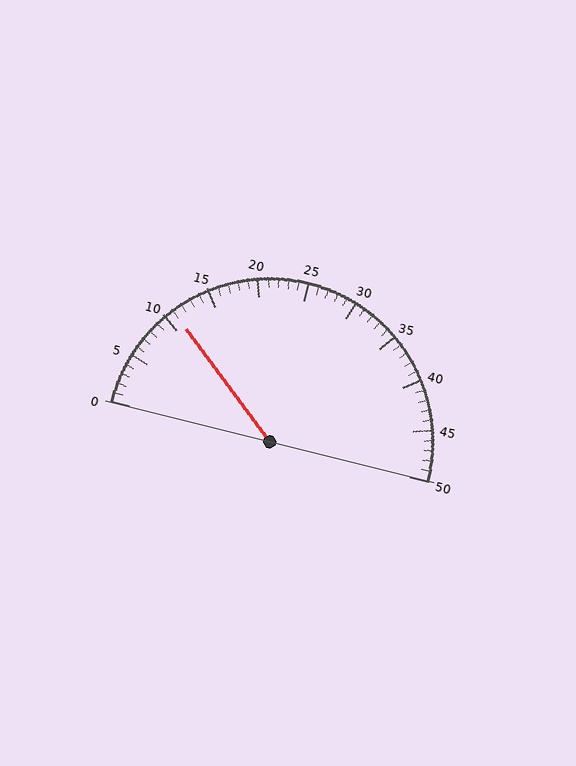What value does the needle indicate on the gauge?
The needle indicates approximately 11.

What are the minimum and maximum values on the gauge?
The gauge ranges from 0 to 50.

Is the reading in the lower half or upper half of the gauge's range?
The reading is in the lower half of the range (0 to 50).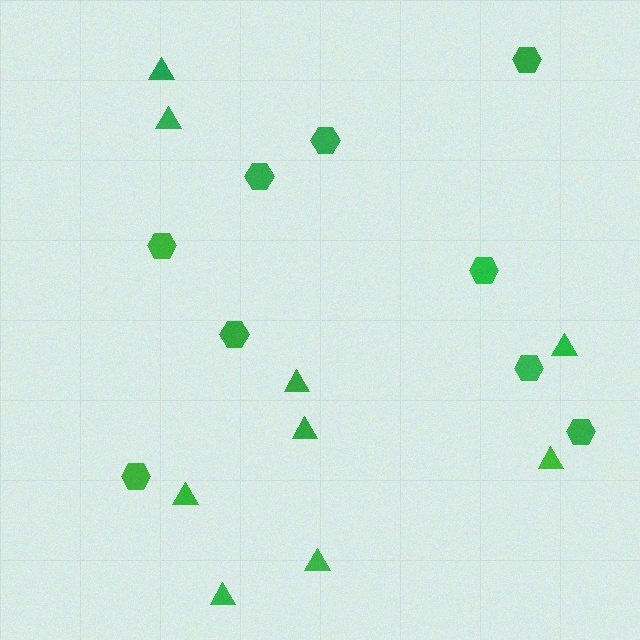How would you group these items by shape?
There are 2 groups: one group of hexagons (9) and one group of triangles (9).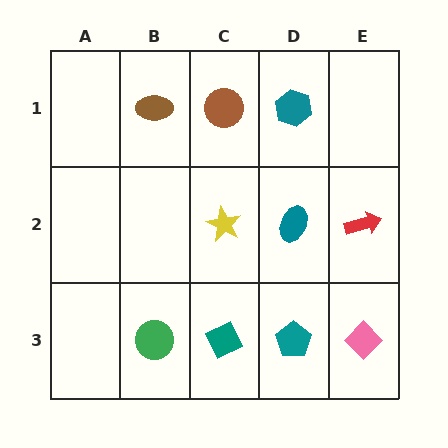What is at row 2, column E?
A red arrow.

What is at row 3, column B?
A green circle.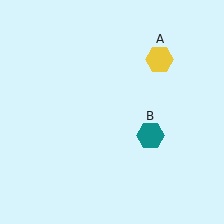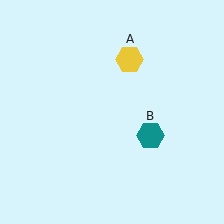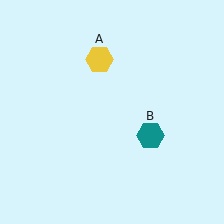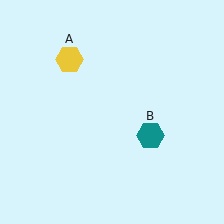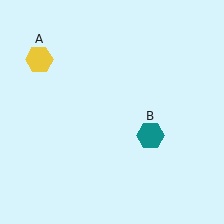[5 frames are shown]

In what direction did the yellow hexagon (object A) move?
The yellow hexagon (object A) moved left.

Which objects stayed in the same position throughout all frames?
Teal hexagon (object B) remained stationary.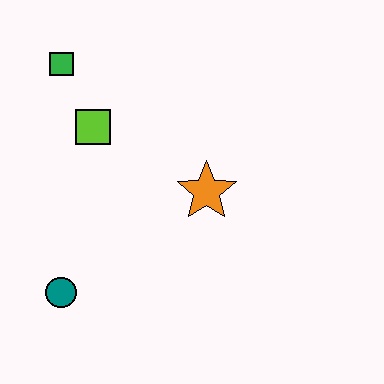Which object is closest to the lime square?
The green square is closest to the lime square.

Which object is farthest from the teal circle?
The green square is farthest from the teal circle.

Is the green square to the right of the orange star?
No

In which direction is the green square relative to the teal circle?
The green square is above the teal circle.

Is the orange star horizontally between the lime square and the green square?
No